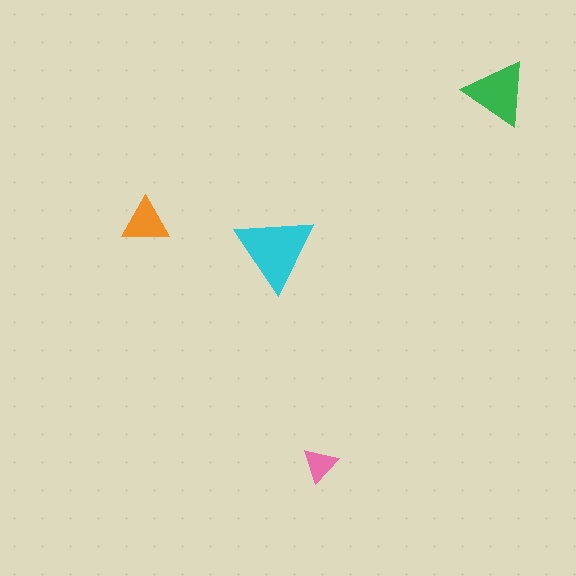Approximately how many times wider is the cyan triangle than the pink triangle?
About 2.5 times wider.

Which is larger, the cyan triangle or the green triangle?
The cyan one.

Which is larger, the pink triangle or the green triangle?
The green one.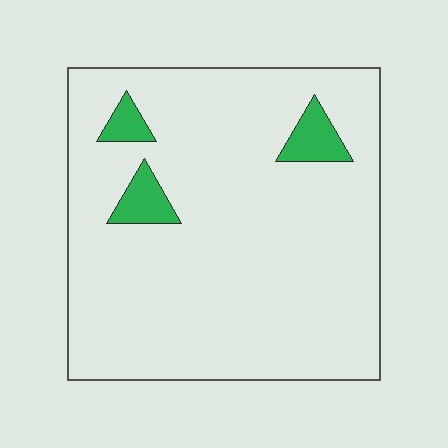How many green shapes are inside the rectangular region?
3.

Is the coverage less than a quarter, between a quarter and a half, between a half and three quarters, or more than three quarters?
Less than a quarter.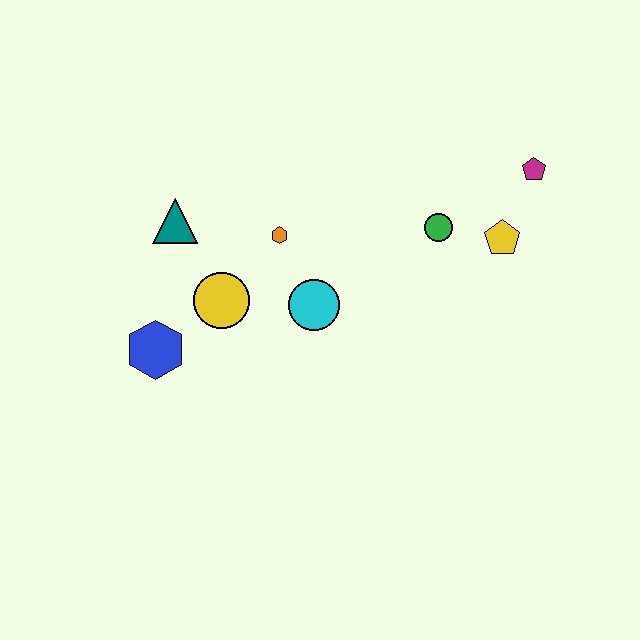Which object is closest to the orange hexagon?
The cyan circle is closest to the orange hexagon.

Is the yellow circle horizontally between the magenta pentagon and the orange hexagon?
No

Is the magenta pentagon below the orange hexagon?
No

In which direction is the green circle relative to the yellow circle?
The green circle is to the right of the yellow circle.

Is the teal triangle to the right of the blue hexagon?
Yes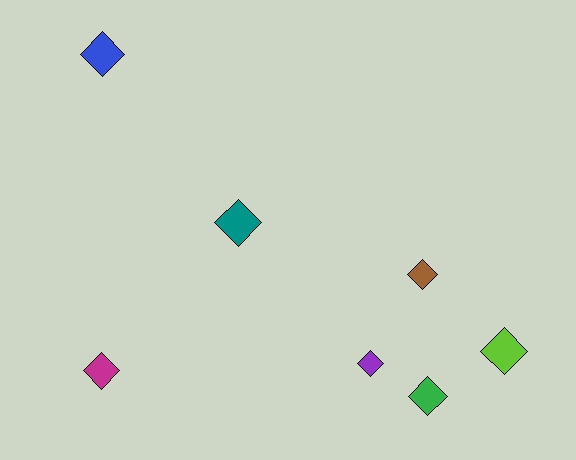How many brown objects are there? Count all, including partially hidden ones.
There is 1 brown object.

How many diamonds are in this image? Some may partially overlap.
There are 7 diamonds.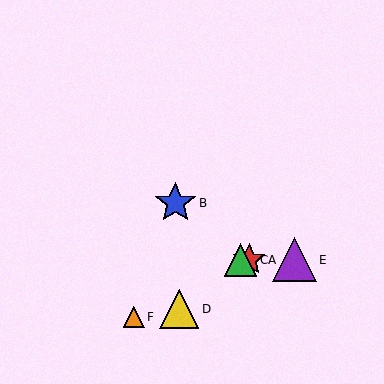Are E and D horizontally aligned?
No, E is at y≈260 and D is at y≈309.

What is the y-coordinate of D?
Object D is at y≈309.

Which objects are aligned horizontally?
Objects A, C, E are aligned horizontally.